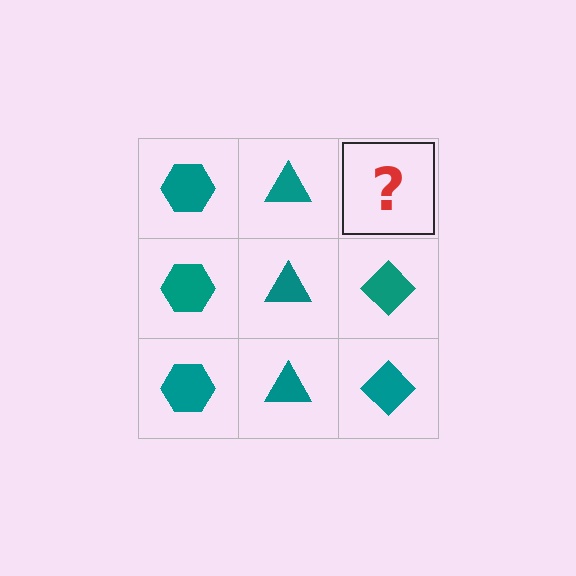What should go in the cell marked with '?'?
The missing cell should contain a teal diamond.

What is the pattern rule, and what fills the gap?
The rule is that each column has a consistent shape. The gap should be filled with a teal diamond.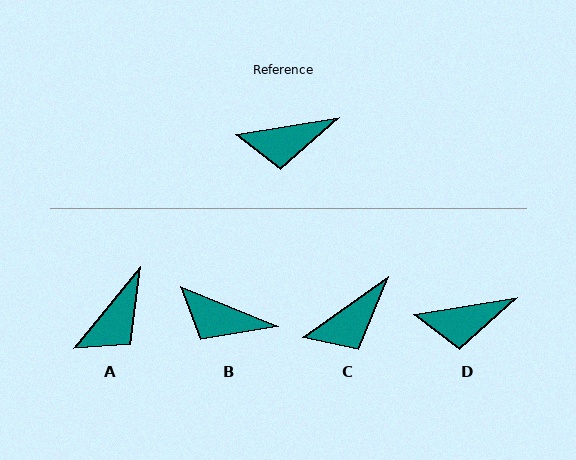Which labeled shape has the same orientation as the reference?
D.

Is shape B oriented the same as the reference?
No, it is off by about 32 degrees.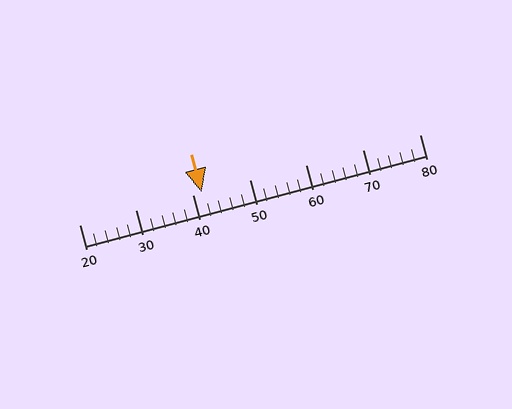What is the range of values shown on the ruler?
The ruler shows values from 20 to 80.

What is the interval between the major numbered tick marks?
The major tick marks are spaced 10 units apart.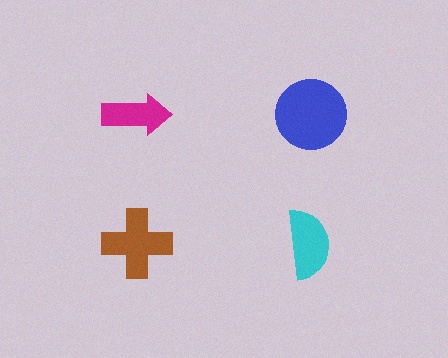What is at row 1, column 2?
A blue circle.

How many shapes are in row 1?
2 shapes.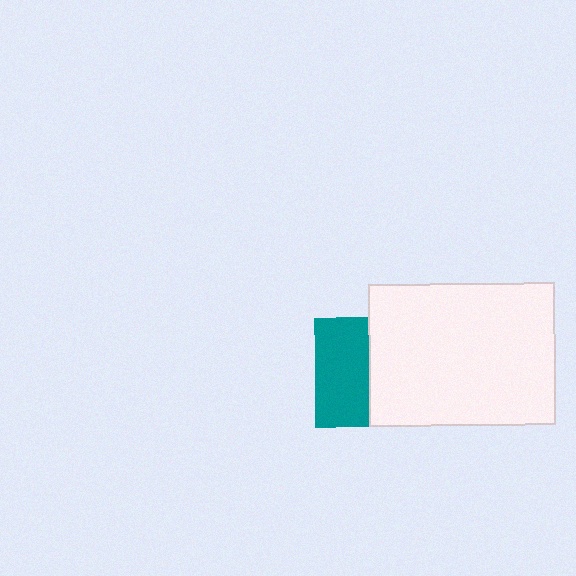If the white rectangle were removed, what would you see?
You would see the complete teal square.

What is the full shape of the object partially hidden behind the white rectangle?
The partially hidden object is a teal square.